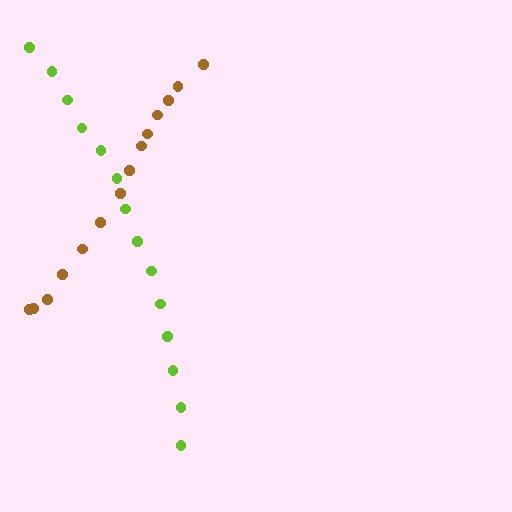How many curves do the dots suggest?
There are 2 distinct paths.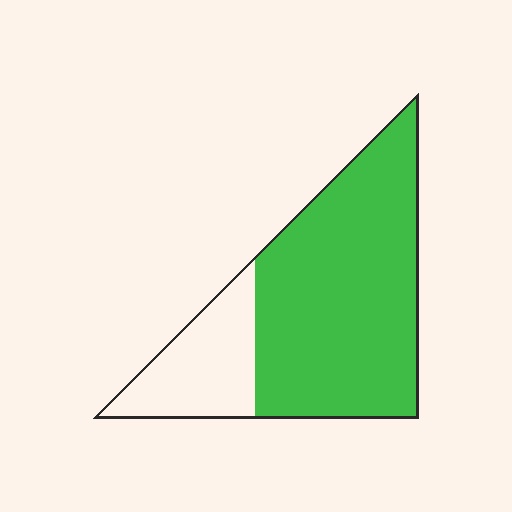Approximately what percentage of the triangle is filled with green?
Approximately 75%.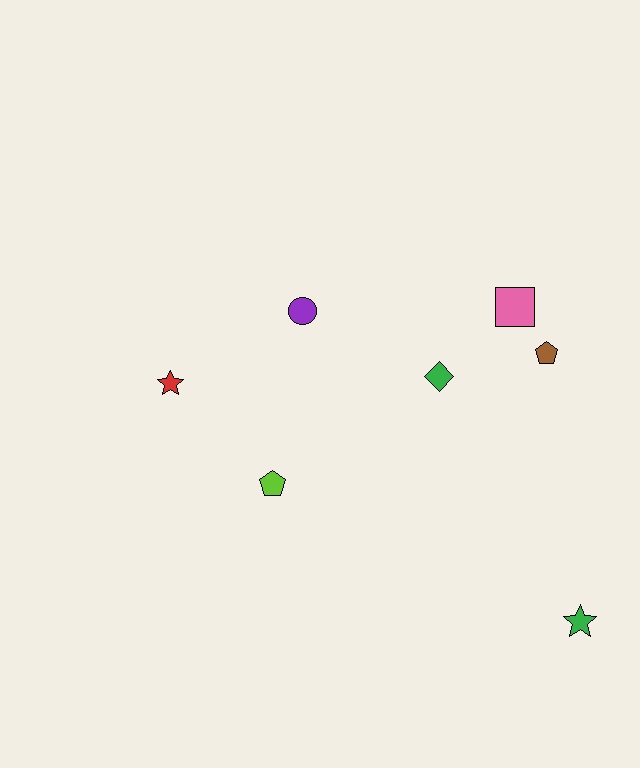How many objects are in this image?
There are 7 objects.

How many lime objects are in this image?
There is 1 lime object.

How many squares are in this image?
There is 1 square.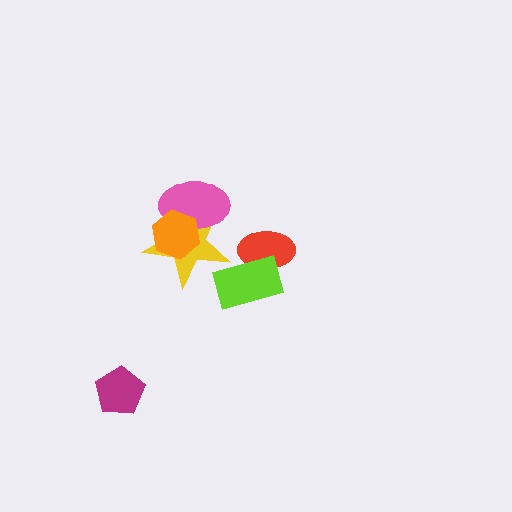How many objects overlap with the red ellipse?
1 object overlaps with the red ellipse.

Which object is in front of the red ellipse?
The lime rectangle is in front of the red ellipse.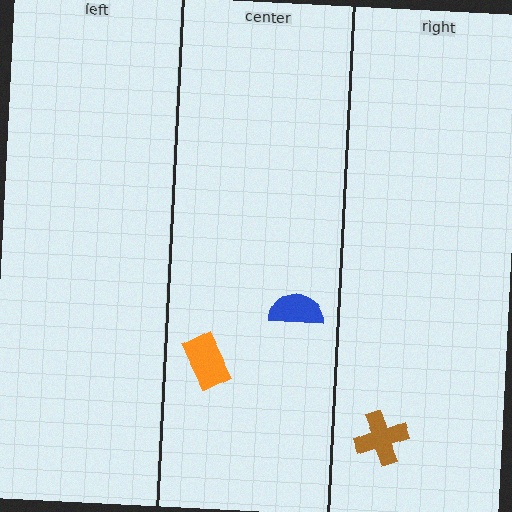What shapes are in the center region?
The blue semicircle, the orange rectangle.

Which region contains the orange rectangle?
The center region.